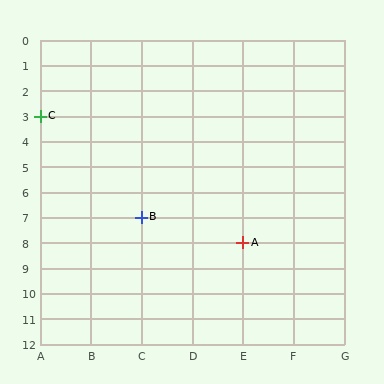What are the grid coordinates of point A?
Point A is at grid coordinates (E, 8).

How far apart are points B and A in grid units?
Points B and A are 2 columns and 1 row apart (about 2.2 grid units diagonally).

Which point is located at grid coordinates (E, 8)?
Point A is at (E, 8).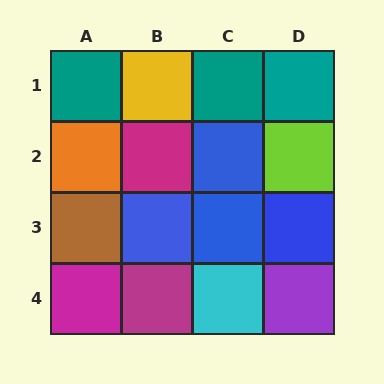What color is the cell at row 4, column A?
Magenta.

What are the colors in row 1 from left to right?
Teal, yellow, teal, teal.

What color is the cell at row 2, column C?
Blue.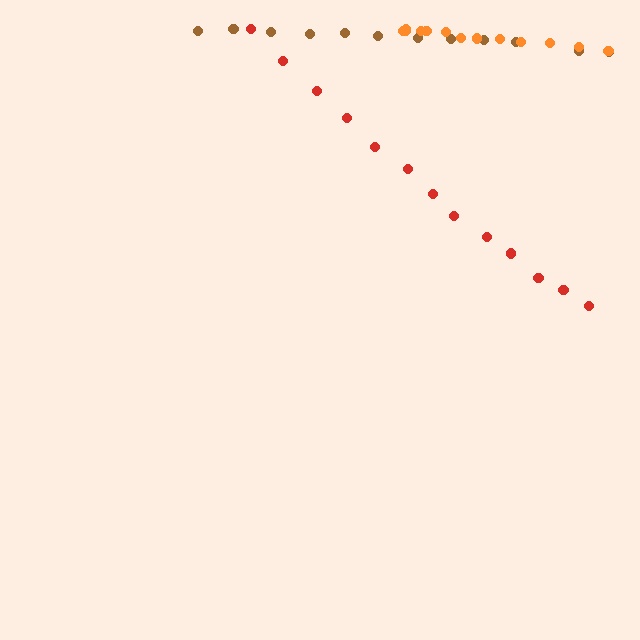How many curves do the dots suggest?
There are 3 distinct paths.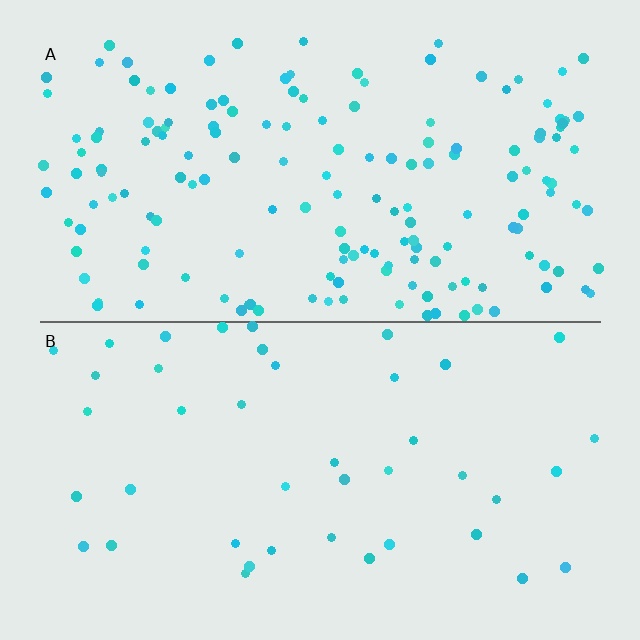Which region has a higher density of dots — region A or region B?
A (the top).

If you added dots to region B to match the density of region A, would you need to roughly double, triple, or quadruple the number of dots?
Approximately quadruple.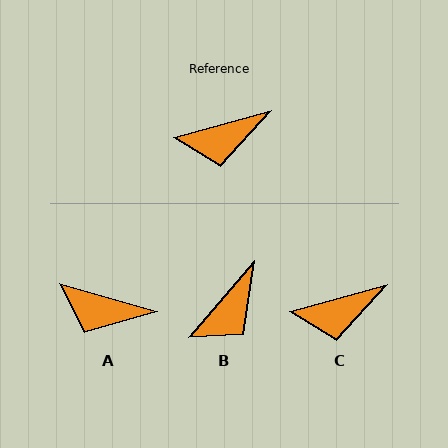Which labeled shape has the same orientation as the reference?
C.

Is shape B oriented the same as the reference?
No, it is off by about 35 degrees.